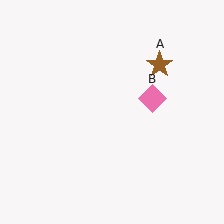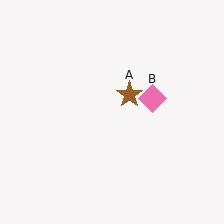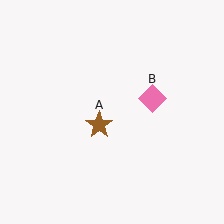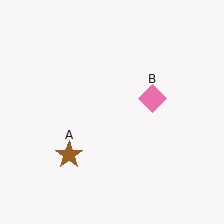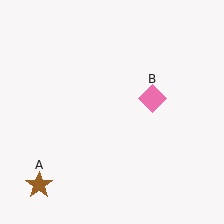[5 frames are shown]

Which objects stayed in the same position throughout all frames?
Pink diamond (object B) remained stationary.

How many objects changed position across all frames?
1 object changed position: brown star (object A).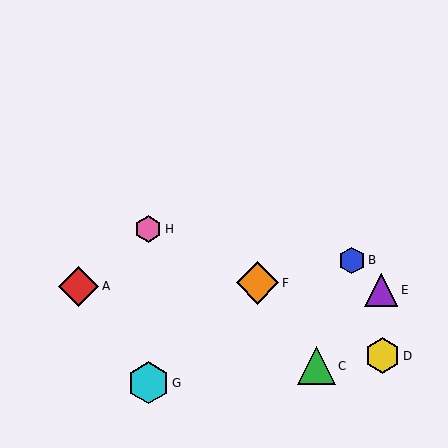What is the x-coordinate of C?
Object C is at x≈316.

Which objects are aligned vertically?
Objects G, H are aligned vertically.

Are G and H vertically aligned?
Yes, both are at x≈148.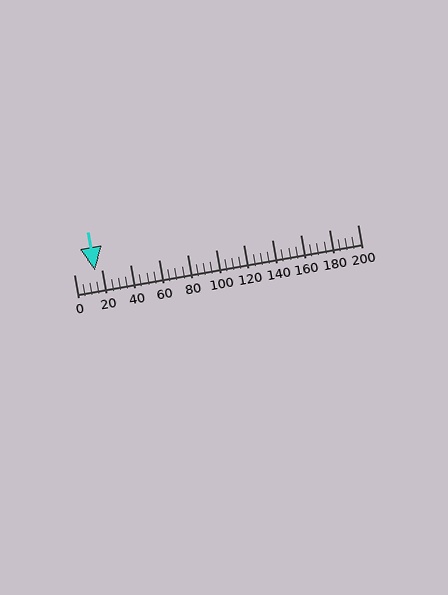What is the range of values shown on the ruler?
The ruler shows values from 0 to 200.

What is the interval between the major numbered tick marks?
The major tick marks are spaced 20 units apart.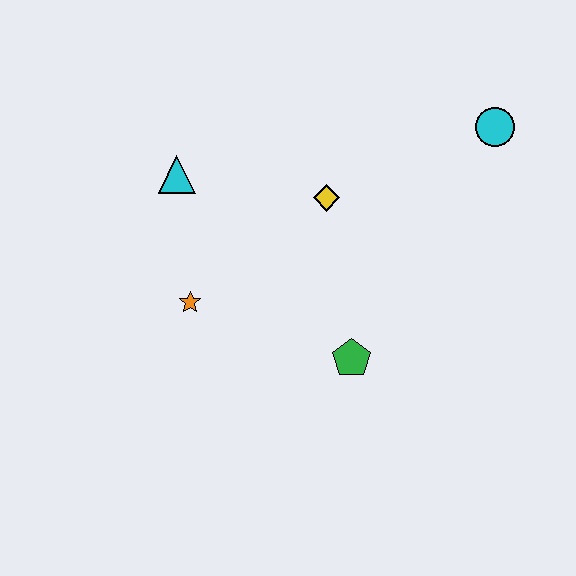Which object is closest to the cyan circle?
The yellow diamond is closest to the cyan circle.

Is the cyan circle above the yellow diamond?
Yes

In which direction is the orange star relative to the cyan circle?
The orange star is to the left of the cyan circle.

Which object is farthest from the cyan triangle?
The cyan circle is farthest from the cyan triangle.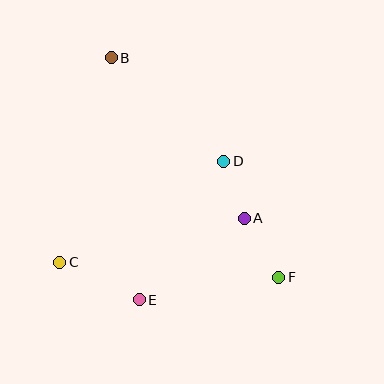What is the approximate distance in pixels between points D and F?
The distance between D and F is approximately 128 pixels.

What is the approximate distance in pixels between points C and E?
The distance between C and E is approximately 88 pixels.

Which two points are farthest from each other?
Points B and F are farthest from each other.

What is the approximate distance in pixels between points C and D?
The distance between C and D is approximately 193 pixels.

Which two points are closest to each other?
Points A and D are closest to each other.